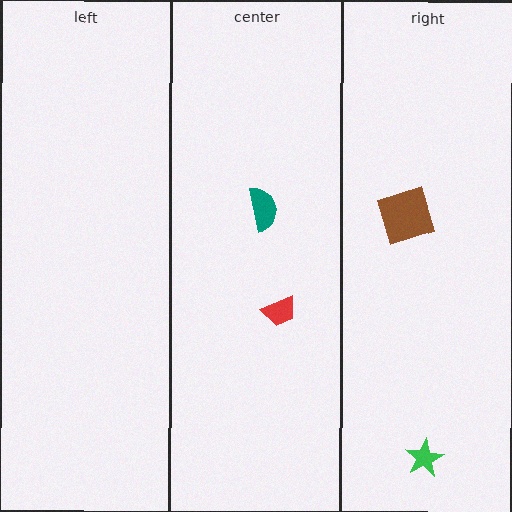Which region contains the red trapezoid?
The center region.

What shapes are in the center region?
The teal semicircle, the red trapezoid.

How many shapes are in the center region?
2.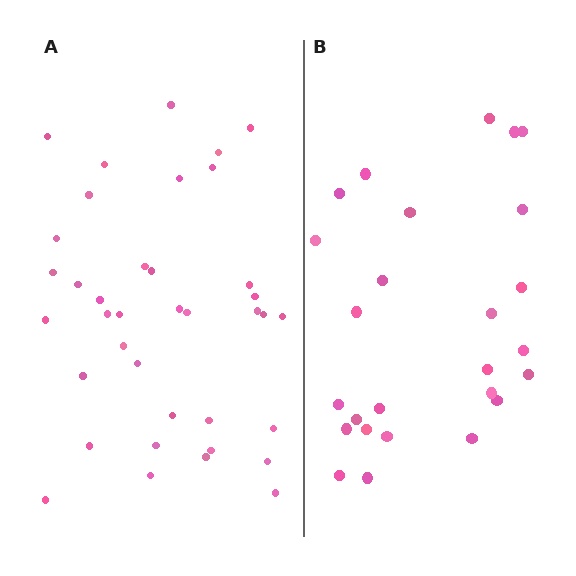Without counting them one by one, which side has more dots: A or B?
Region A (the left region) has more dots.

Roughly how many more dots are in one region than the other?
Region A has roughly 12 or so more dots than region B.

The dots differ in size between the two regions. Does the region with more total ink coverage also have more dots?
No. Region B has more total ink coverage because its dots are larger, but region A actually contains more individual dots. Total area can be misleading — the number of items is what matters here.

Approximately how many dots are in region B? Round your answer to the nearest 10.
About 30 dots. (The exact count is 26, which rounds to 30.)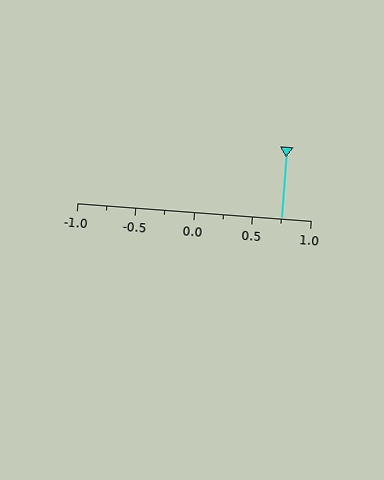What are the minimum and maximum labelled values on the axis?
The axis runs from -1.0 to 1.0.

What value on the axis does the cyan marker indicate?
The marker indicates approximately 0.75.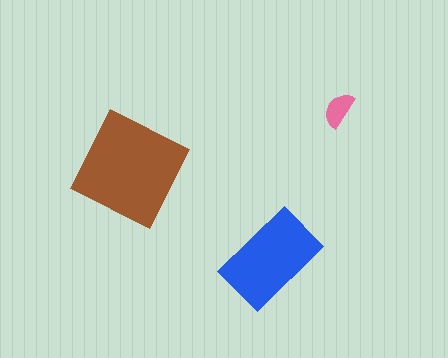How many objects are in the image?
There are 3 objects in the image.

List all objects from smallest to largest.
The pink semicircle, the blue rectangle, the brown diamond.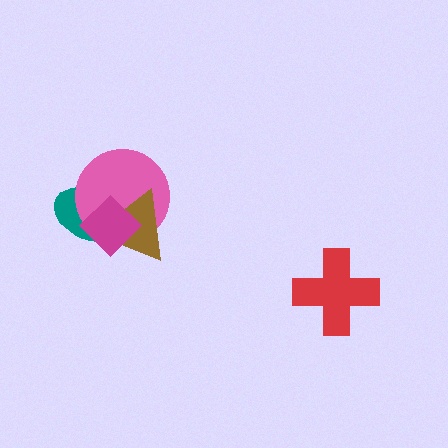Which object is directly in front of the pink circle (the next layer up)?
The brown triangle is directly in front of the pink circle.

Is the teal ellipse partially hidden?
Yes, it is partially covered by another shape.